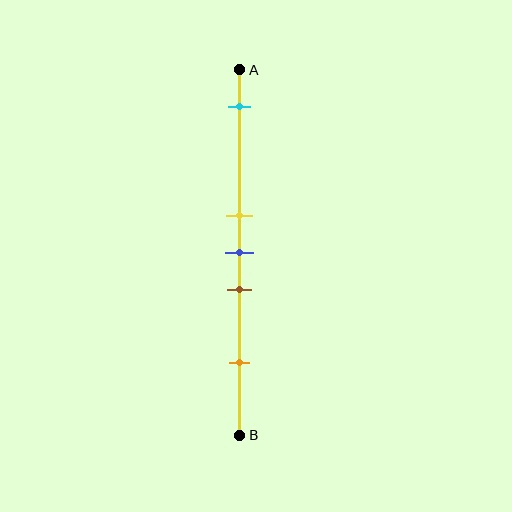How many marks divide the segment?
There are 5 marks dividing the segment.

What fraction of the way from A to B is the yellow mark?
The yellow mark is approximately 40% (0.4) of the way from A to B.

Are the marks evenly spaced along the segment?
No, the marks are not evenly spaced.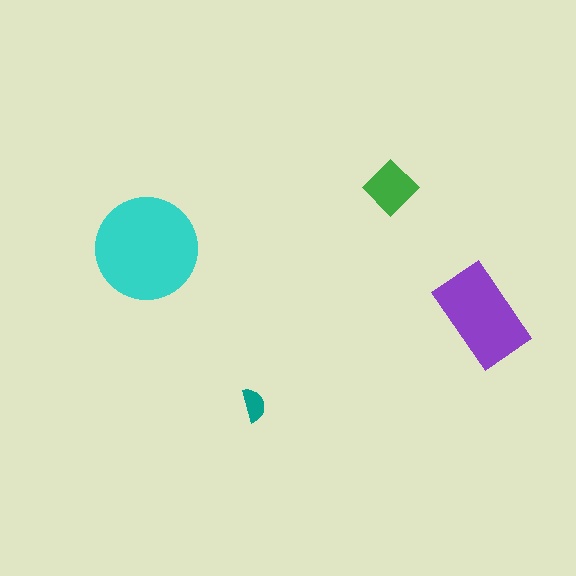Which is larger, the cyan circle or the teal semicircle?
The cyan circle.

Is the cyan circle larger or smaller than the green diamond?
Larger.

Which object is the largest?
The cyan circle.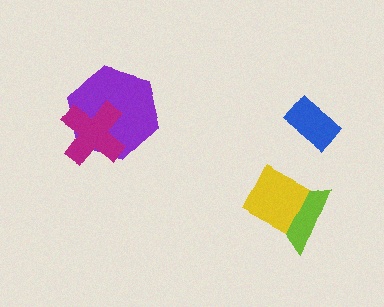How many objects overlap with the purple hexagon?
1 object overlaps with the purple hexagon.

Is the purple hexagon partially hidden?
Yes, it is partially covered by another shape.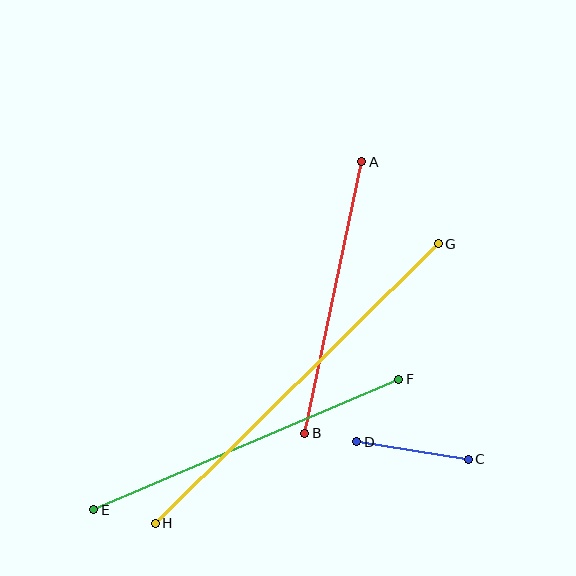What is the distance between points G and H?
The distance is approximately 398 pixels.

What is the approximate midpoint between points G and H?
The midpoint is at approximately (297, 384) pixels.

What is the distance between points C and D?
The distance is approximately 113 pixels.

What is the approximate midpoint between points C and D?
The midpoint is at approximately (413, 450) pixels.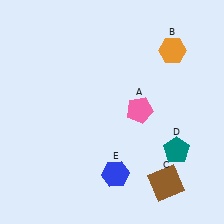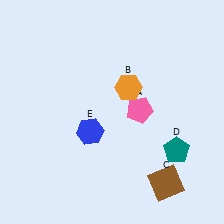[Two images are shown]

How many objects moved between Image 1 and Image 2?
2 objects moved between the two images.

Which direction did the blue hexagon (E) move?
The blue hexagon (E) moved up.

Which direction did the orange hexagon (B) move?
The orange hexagon (B) moved left.